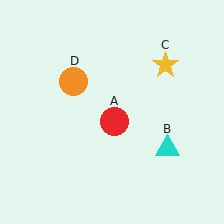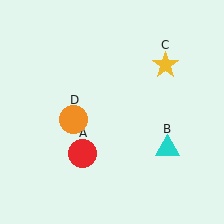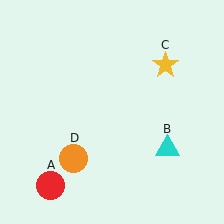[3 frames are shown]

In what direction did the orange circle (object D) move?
The orange circle (object D) moved down.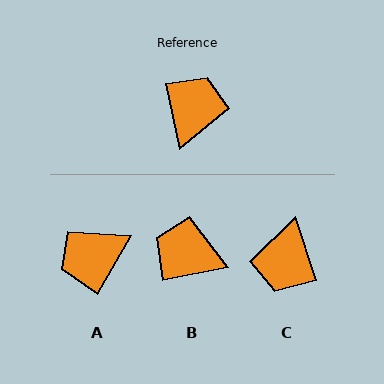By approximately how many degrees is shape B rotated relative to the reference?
Approximately 89 degrees counter-clockwise.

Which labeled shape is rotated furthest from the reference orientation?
C, about 174 degrees away.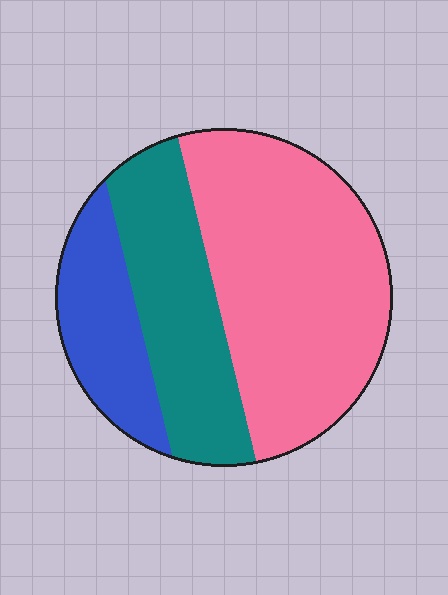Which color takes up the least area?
Blue, at roughly 20%.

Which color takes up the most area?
Pink, at roughly 55%.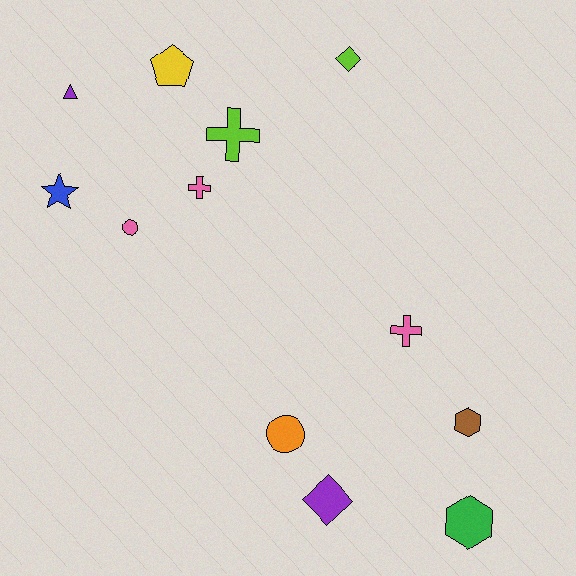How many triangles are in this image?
There is 1 triangle.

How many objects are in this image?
There are 12 objects.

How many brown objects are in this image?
There is 1 brown object.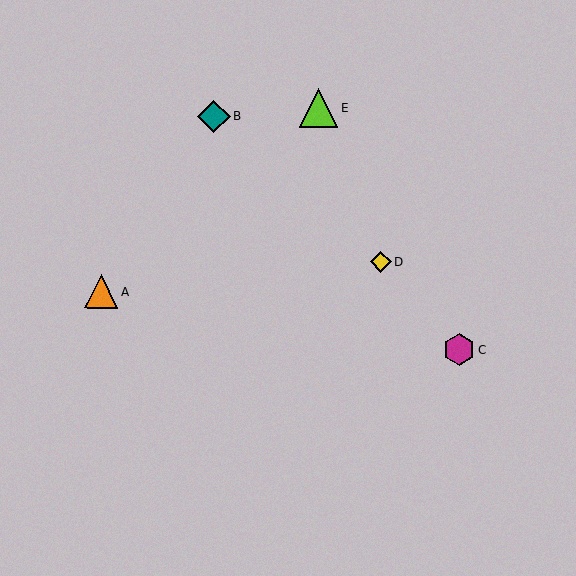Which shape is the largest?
The lime triangle (labeled E) is the largest.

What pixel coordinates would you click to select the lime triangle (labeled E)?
Click at (319, 108) to select the lime triangle E.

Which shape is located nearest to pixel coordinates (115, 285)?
The orange triangle (labeled A) at (101, 291) is nearest to that location.